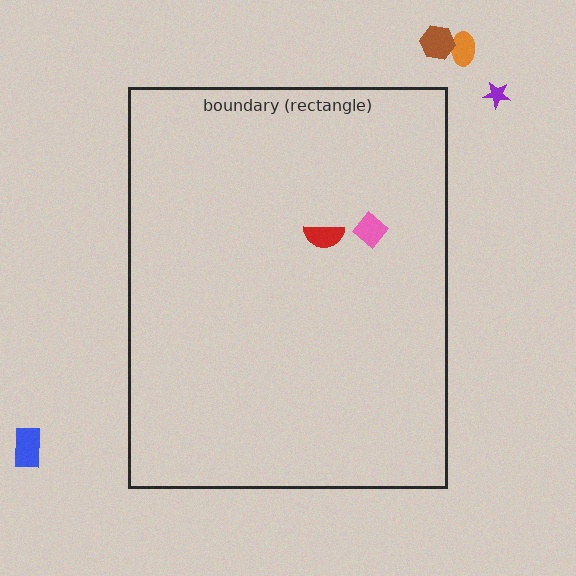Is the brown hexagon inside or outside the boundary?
Outside.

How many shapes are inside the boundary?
2 inside, 4 outside.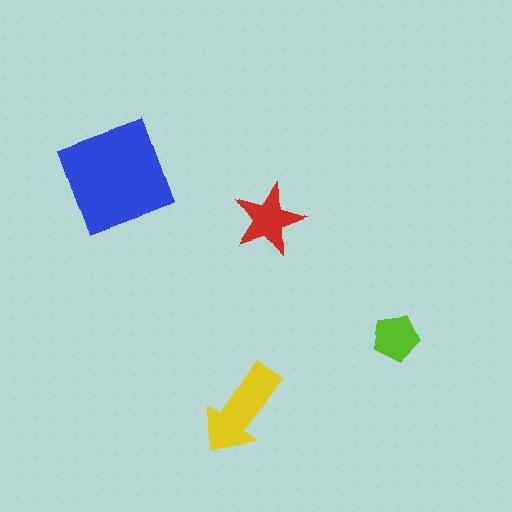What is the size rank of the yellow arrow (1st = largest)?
2nd.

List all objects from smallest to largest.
The lime pentagon, the red star, the yellow arrow, the blue square.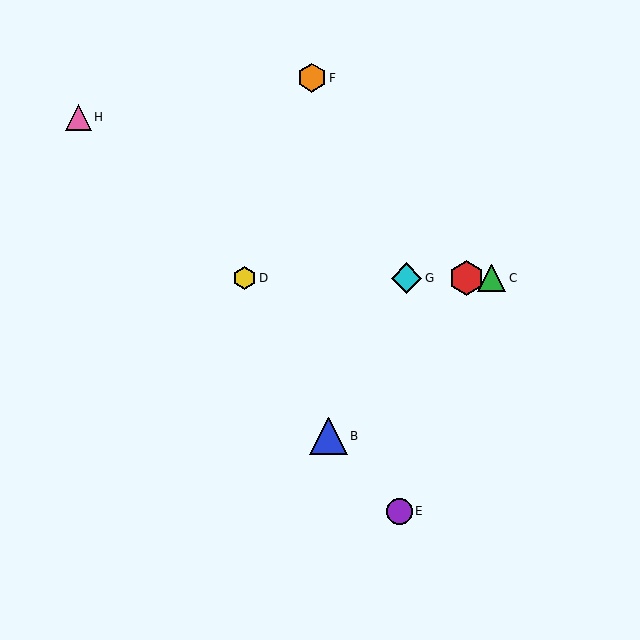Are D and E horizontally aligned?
No, D is at y≈278 and E is at y≈511.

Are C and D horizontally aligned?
Yes, both are at y≈278.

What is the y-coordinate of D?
Object D is at y≈278.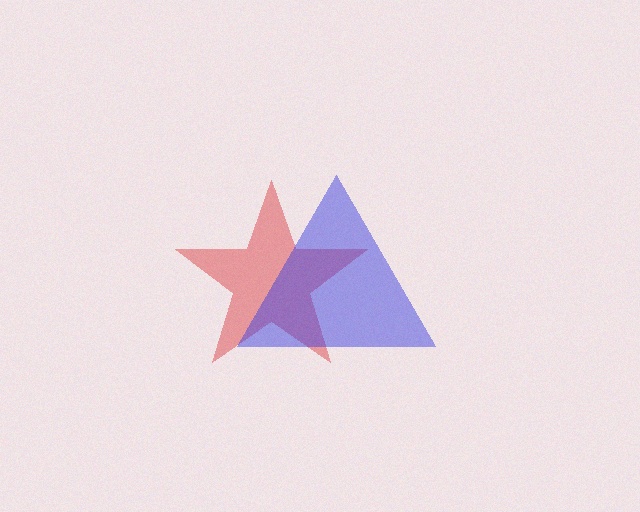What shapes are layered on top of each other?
The layered shapes are: a red star, a blue triangle.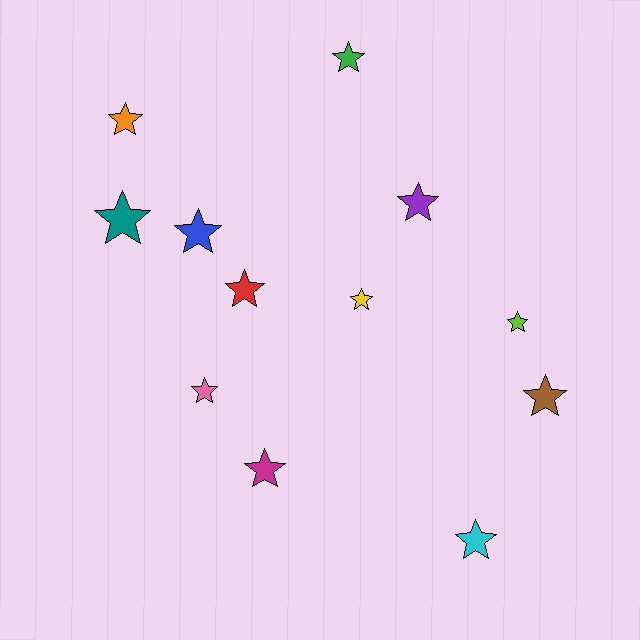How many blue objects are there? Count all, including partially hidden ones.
There is 1 blue object.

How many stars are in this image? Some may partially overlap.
There are 12 stars.